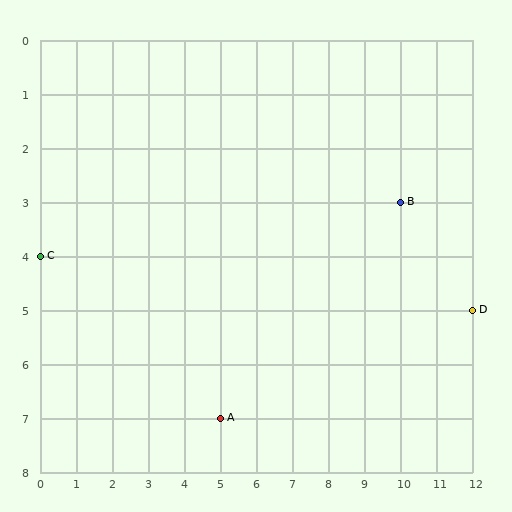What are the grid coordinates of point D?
Point D is at grid coordinates (12, 5).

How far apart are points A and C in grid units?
Points A and C are 5 columns and 3 rows apart (about 5.8 grid units diagonally).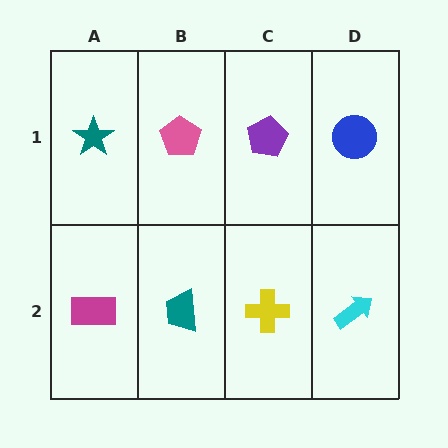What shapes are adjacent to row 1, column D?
A cyan arrow (row 2, column D), a purple pentagon (row 1, column C).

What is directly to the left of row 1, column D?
A purple pentagon.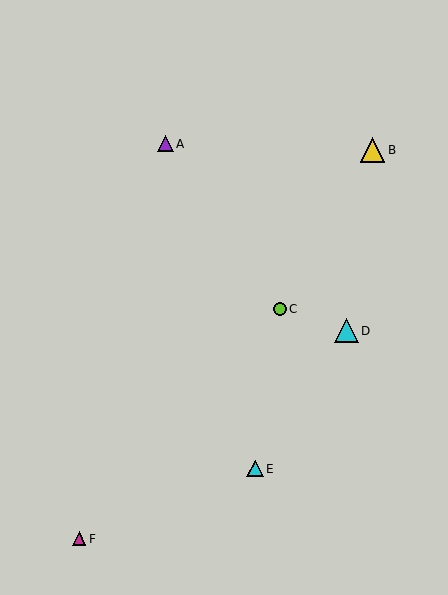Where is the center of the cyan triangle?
The center of the cyan triangle is at (255, 469).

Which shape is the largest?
The yellow triangle (labeled B) is the largest.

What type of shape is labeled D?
Shape D is a cyan triangle.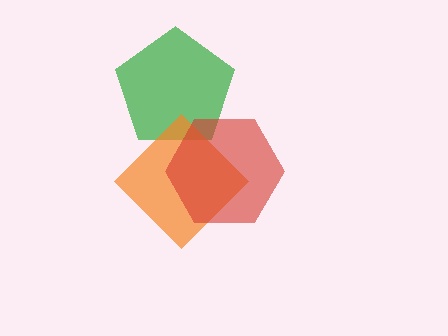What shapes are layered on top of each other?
The layered shapes are: a green pentagon, an orange diamond, a red hexagon.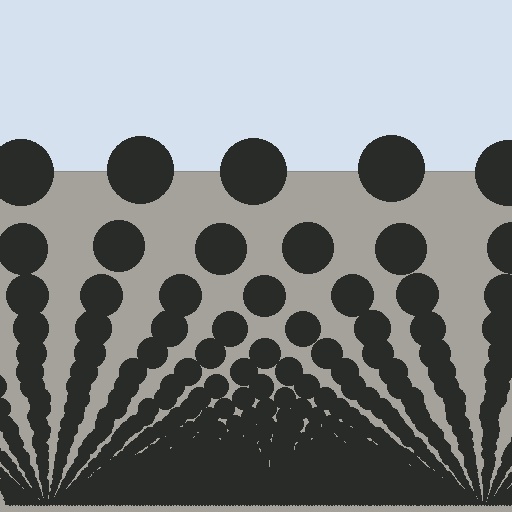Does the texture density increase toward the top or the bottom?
Density increases toward the bottom.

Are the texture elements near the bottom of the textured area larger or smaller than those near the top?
Smaller. The gradient is inverted — elements near the bottom are smaller and denser.